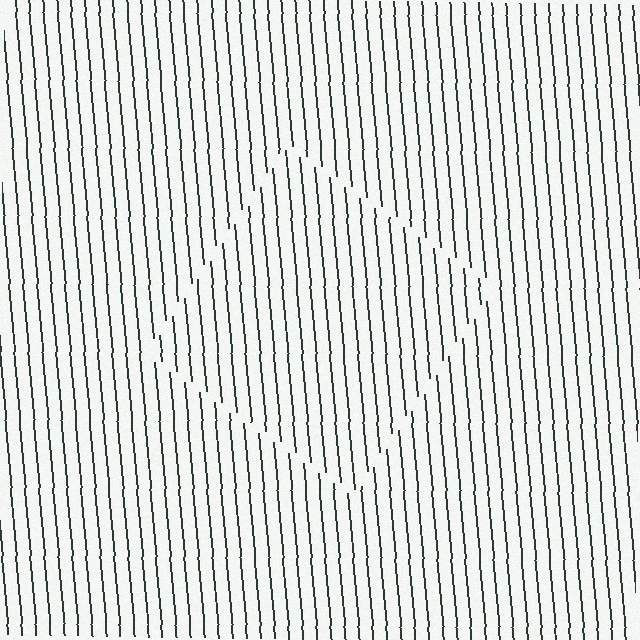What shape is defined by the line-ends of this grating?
An illusory square. The interior of the shape contains the same grating, shifted by half a period — the contour is defined by the phase discontinuity where line-ends from the inner and outer gratings abut.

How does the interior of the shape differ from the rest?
The interior of the shape contains the same grating, shifted by half a period — the contour is defined by the phase discontinuity where line-ends from the inner and outer gratings abut.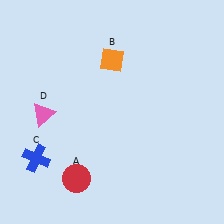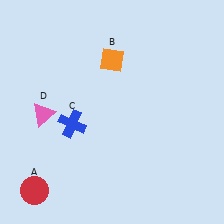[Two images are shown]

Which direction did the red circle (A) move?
The red circle (A) moved left.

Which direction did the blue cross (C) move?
The blue cross (C) moved right.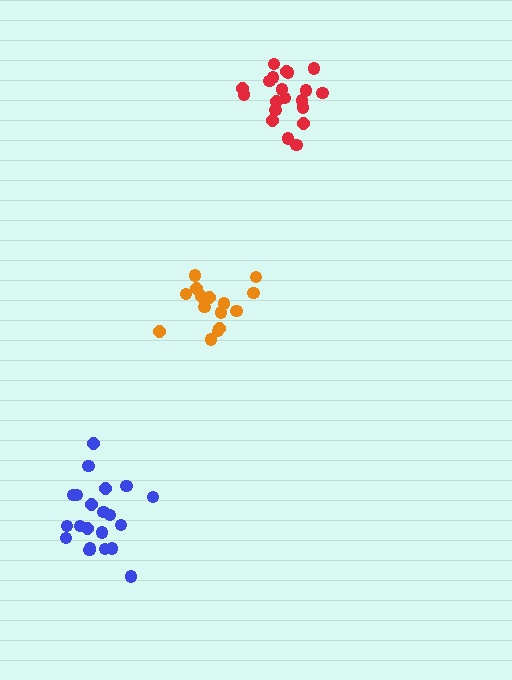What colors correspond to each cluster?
The clusters are colored: blue, orange, red.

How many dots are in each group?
Group 1: 21 dots, Group 2: 15 dots, Group 3: 20 dots (56 total).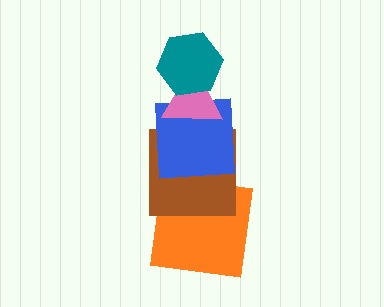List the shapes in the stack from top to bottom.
From top to bottom: the teal hexagon, the pink triangle, the blue square, the brown square, the orange square.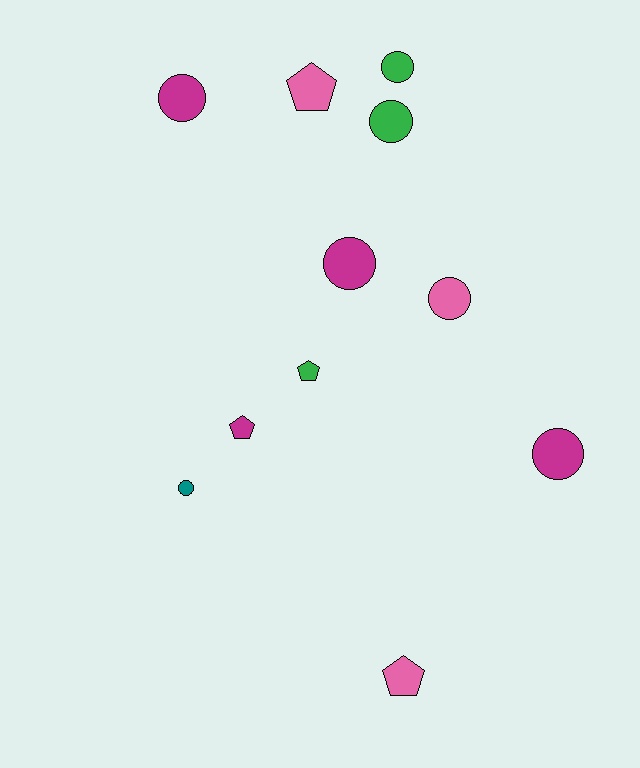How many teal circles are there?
There is 1 teal circle.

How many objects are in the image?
There are 11 objects.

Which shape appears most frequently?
Circle, with 7 objects.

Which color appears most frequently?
Magenta, with 4 objects.